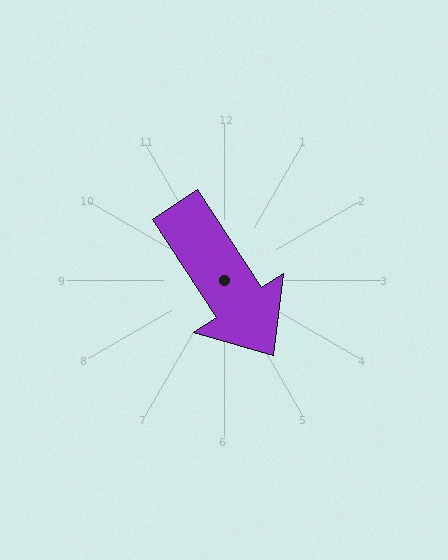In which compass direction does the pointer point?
Southeast.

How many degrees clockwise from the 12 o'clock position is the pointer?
Approximately 147 degrees.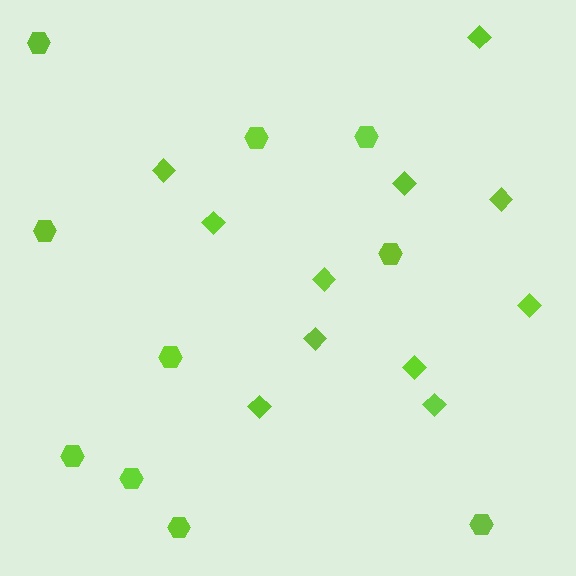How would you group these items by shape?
There are 2 groups: one group of diamonds (11) and one group of hexagons (10).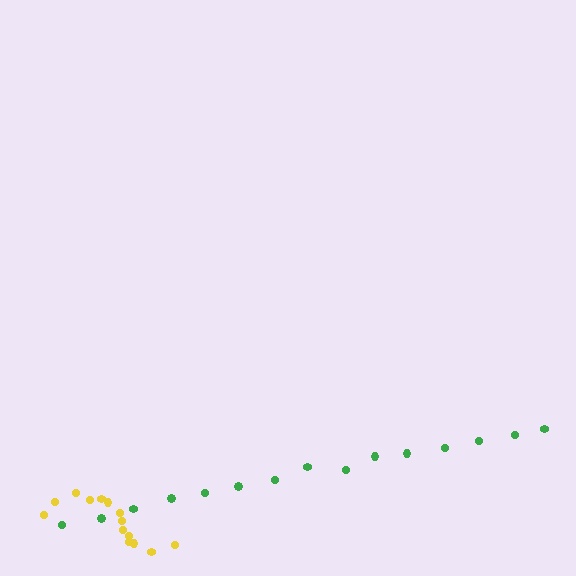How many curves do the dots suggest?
There are 2 distinct paths.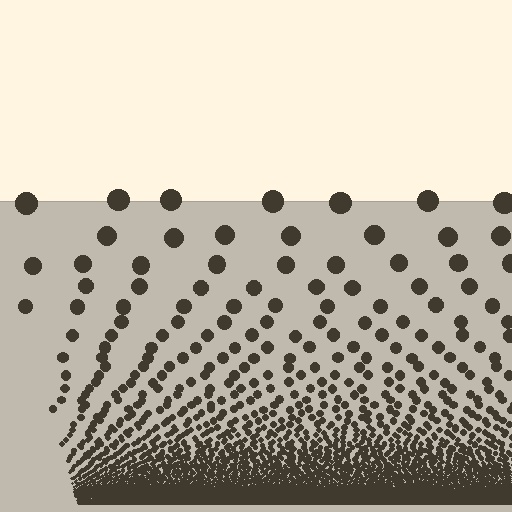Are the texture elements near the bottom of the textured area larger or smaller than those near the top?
Smaller. The gradient is inverted — elements near the bottom are smaller and denser.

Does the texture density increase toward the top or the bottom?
Density increases toward the bottom.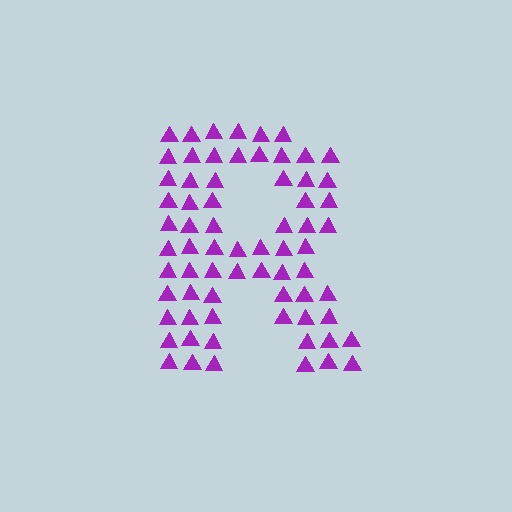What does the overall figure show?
The overall figure shows the letter R.